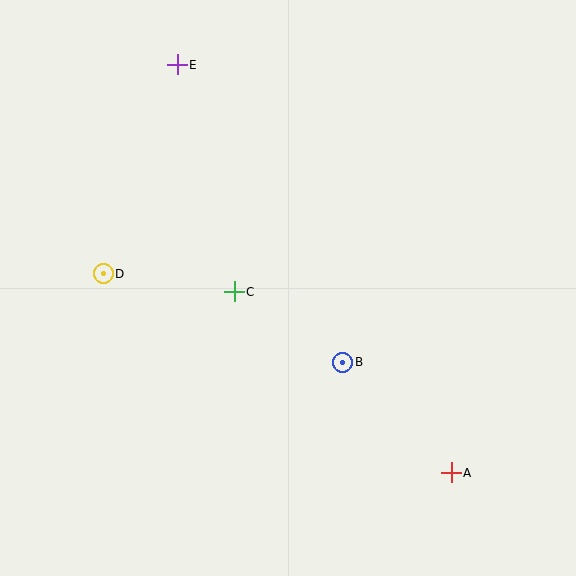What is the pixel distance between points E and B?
The distance between E and B is 340 pixels.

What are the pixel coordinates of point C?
Point C is at (234, 292).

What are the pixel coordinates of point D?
Point D is at (103, 274).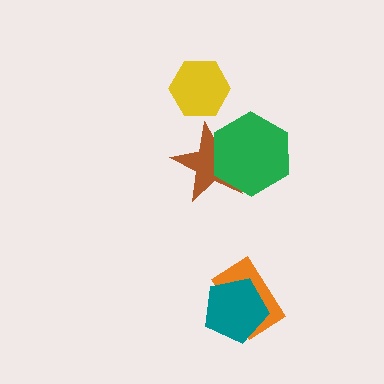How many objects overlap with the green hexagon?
1 object overlaps with the green hexagon.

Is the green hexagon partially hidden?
No, no other shape covers it.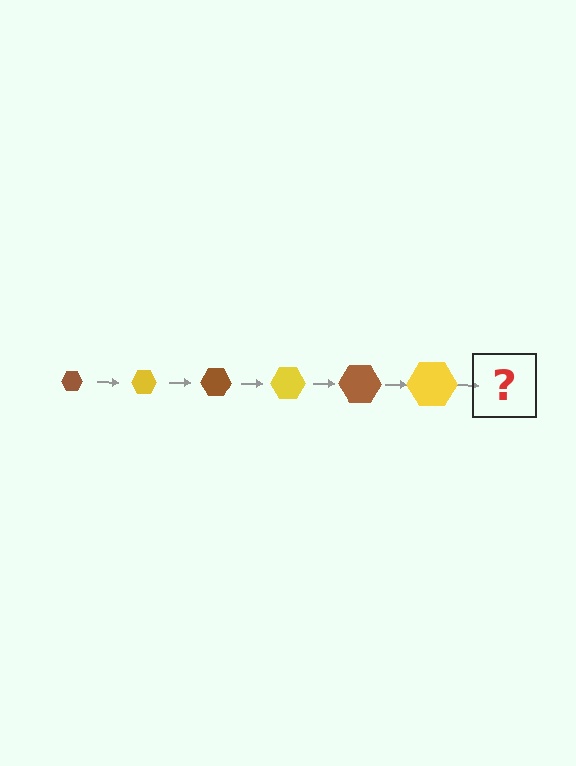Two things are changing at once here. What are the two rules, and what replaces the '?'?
The two rules are that the hexagon grows larger each step and the color cycles through brown and yellow. The '?' should be a brown hexagon, larger than the previous one.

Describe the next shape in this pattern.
It should be a brown hexagon, larger than the previous one.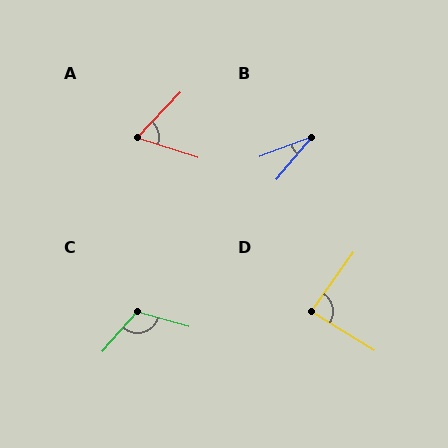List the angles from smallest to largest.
B (30°), A (64°), D (86°), C (115°).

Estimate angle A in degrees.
Approximately 64 degrees.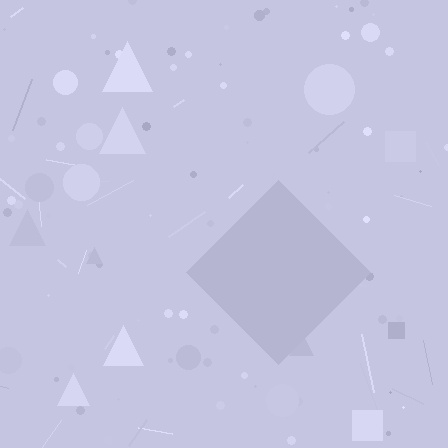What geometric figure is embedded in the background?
A diamond is embedded in the background.